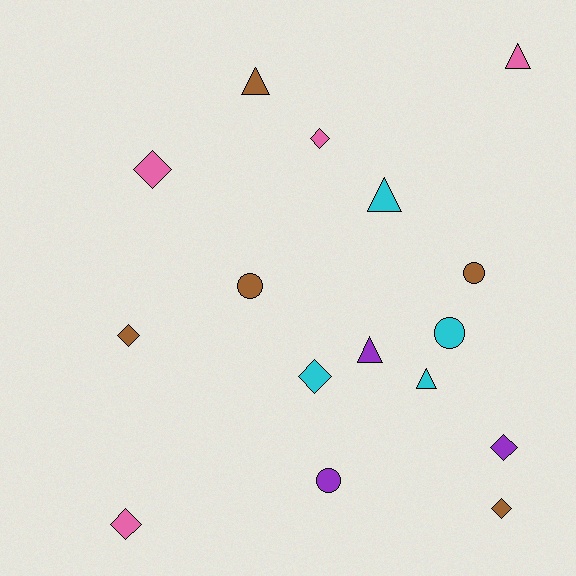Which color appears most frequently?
Brown, with 5 objects.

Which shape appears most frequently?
Diamond, with 7 objects.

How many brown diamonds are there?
There are 2 brown diamonds.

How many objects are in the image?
There are 16 objects.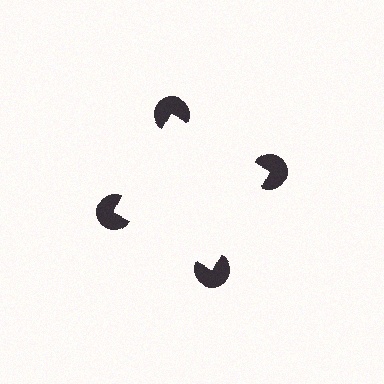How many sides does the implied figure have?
4 sides.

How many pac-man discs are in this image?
There are 4 — one at each vertex of the illusory square.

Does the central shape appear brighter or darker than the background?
It typically appears slightly brighter than the background, even though no actual brightness change is drawn.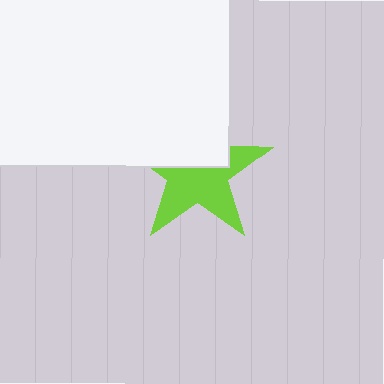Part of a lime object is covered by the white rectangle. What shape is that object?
It is a star.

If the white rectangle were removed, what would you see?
You would see the complete lime star.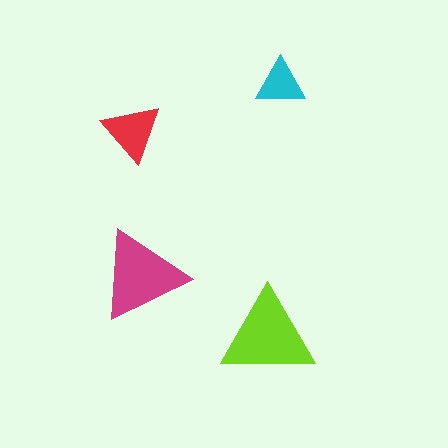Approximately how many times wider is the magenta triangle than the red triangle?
About 1.5 times wider.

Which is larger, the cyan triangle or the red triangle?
The red one.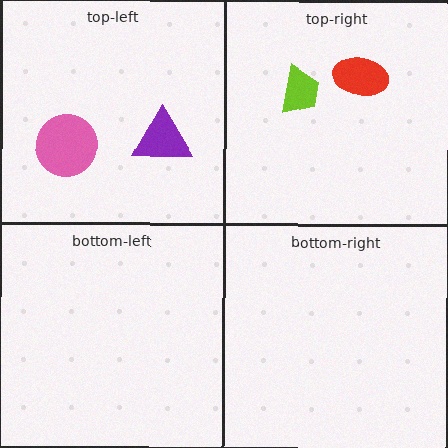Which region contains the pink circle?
The top-left region.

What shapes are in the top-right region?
The red ellipse, the lime trapezoid.